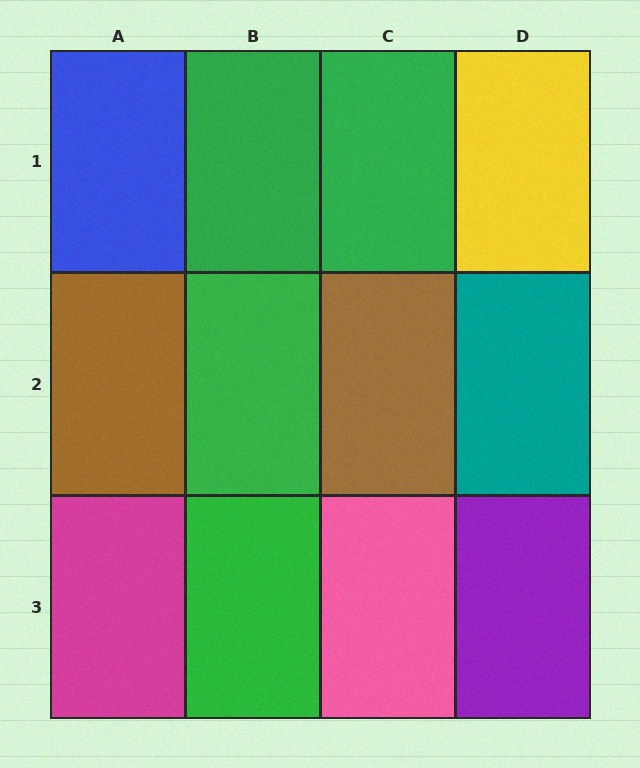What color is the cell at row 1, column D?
Yellow.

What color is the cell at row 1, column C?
Green.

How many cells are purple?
1 cell is purple.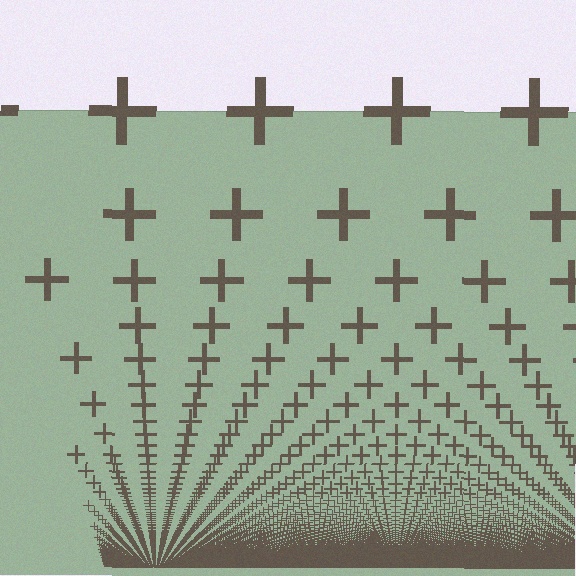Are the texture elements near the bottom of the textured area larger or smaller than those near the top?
Smaller. The gradient is inverted — elements near the bottom are smaller and denser.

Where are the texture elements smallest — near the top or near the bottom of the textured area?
Near the bottom.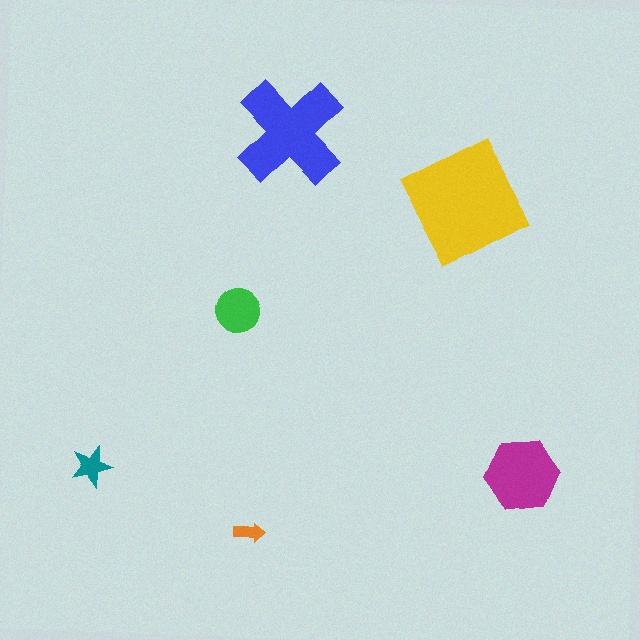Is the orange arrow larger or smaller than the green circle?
Smaller.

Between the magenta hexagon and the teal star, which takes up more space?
The magenta hexagon.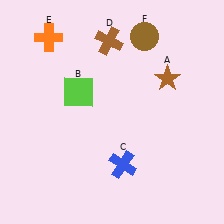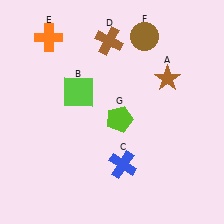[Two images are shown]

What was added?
A lime pentagon (G) was added in Image 2.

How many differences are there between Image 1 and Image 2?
There is 1 difference between the two images.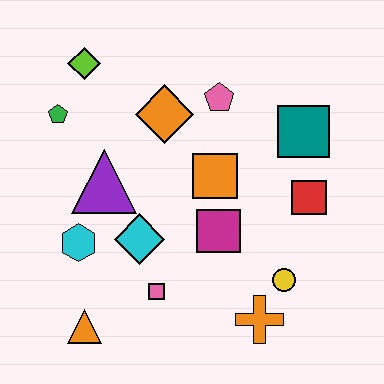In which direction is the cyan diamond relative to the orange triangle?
The cyan diamond is above the orange triangle.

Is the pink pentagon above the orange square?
Yes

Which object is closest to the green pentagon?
The lime diamond is closest to the green pentagon.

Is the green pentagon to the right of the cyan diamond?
No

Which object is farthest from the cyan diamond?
The teal square is farthest from the cyan diamond.